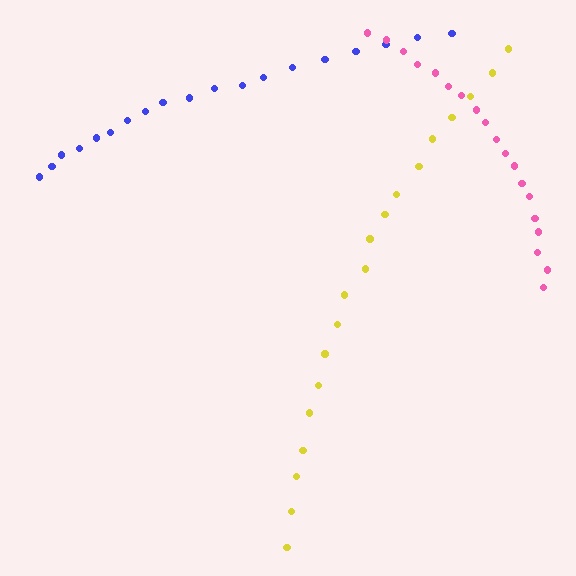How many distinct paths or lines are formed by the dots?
There are 3 distinct paths.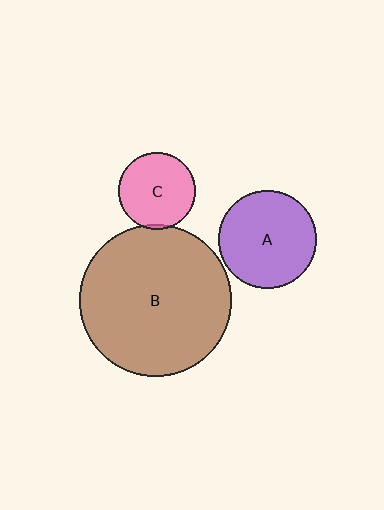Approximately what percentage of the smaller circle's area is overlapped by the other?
Approximately 5%.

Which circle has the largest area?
Circle B (brown).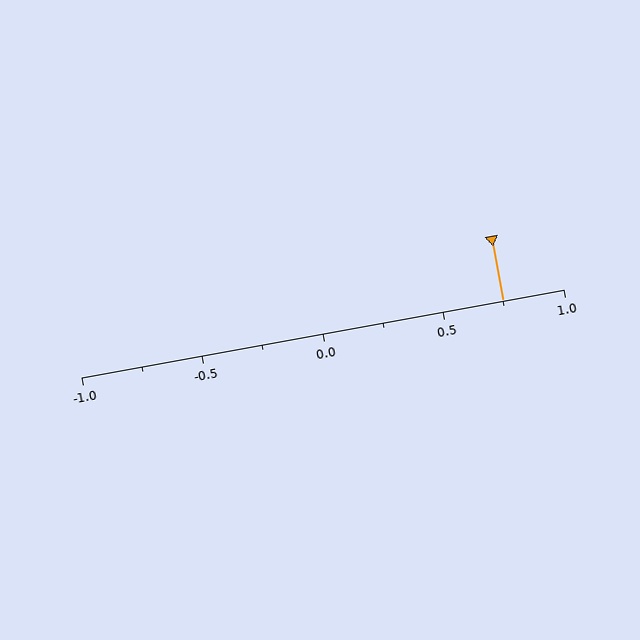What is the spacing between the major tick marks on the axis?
The major ticks are spaced 0.5 apart.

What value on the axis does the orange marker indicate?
The marker indicates approximately 0.75.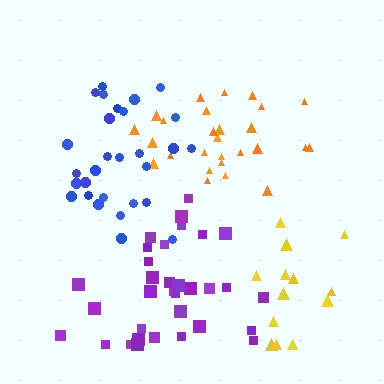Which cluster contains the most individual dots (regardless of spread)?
Purple (33).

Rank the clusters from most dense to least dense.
orange, blue, purple, yellow.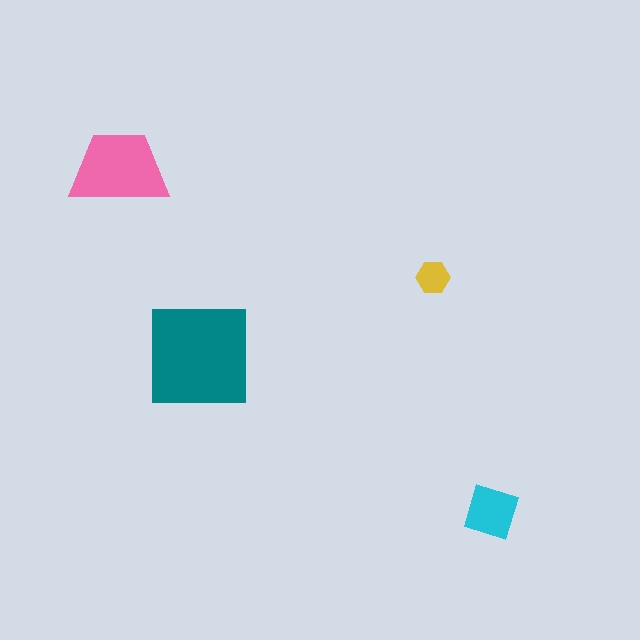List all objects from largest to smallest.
The teal square, the pink trapezoid, the cyan diamond, the yellow hexagon.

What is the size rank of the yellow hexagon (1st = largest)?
4th.